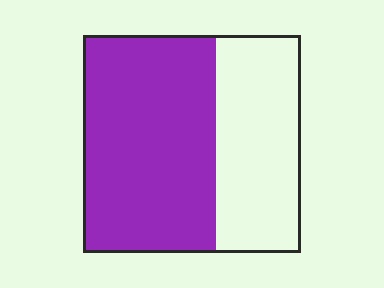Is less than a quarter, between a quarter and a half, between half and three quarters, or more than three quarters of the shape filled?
Between half and three quarters.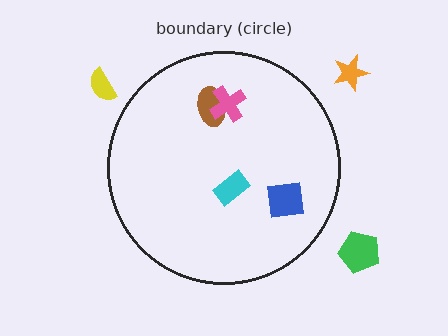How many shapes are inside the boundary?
4 inside, 3 outside.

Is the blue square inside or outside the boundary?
Inside.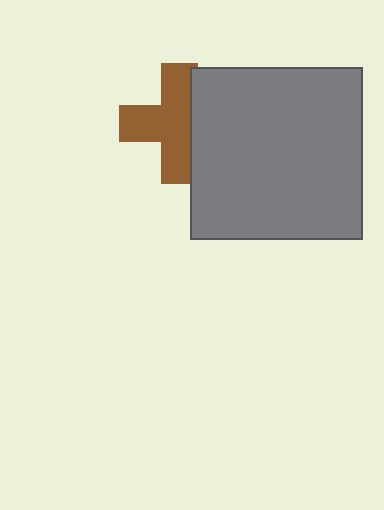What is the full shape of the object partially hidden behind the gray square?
The partially hidden object is a brown cross.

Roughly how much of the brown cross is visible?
Most of it is visible (roughly 67%).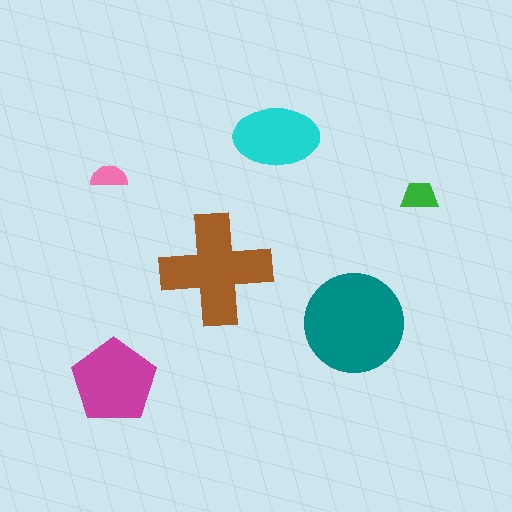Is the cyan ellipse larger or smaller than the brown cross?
Smaller.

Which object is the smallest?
The pink semicircle.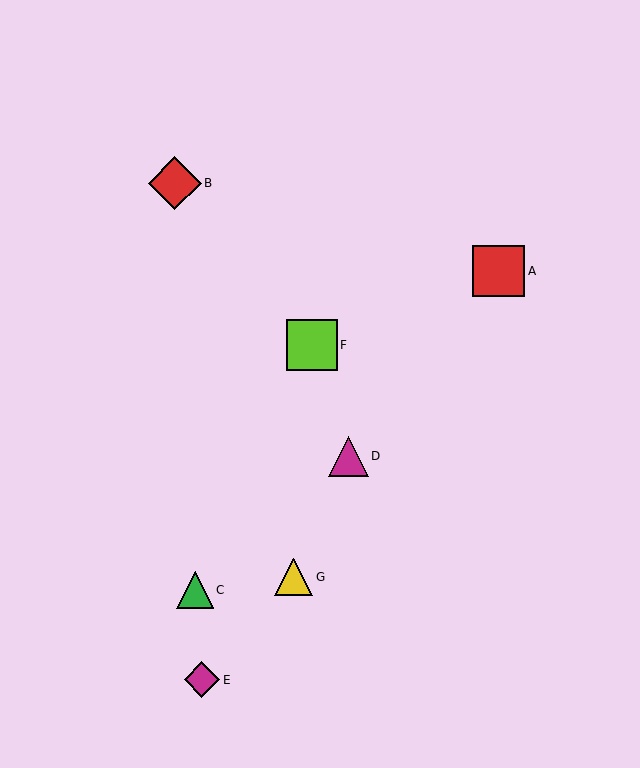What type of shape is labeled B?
Shape B is a red diamond.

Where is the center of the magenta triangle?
The center of the magenta triangle is at (348, 456).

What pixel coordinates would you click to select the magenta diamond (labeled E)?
Click at (202, 680) to select the magenta diamond E.